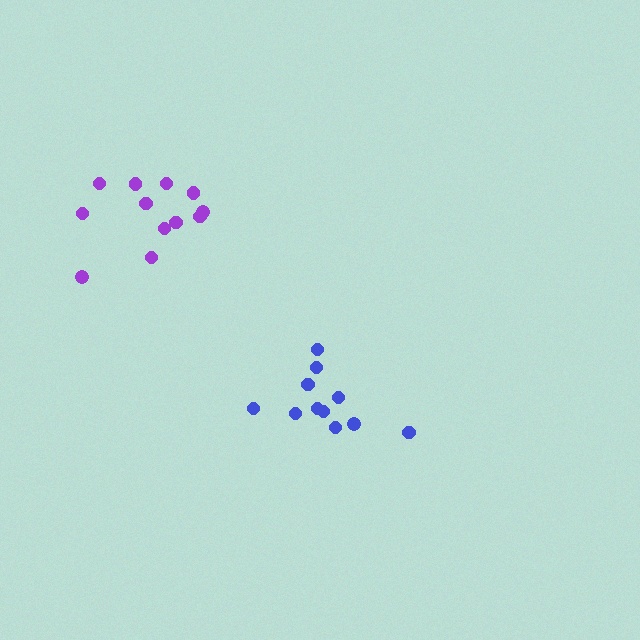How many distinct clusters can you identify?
There are 2 distinct clusters.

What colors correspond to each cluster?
The clusters are colored: blue, purple.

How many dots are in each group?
Group 1: 11 dots, Group 2: 12 dots (23 total).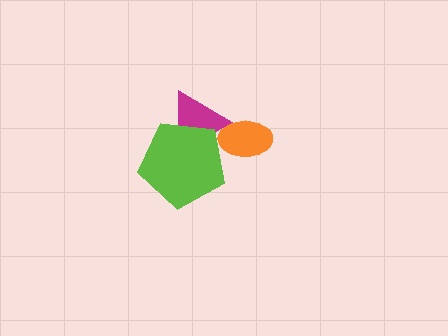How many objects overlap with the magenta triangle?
2 objects overlap with the magenta triangle.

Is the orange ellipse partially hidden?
No, no other shape covers it.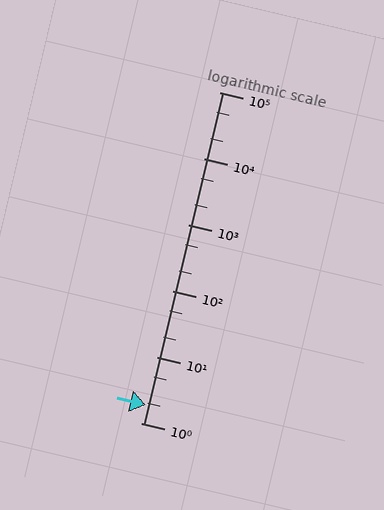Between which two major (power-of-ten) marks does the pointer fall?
The pointer is between 1 and 10.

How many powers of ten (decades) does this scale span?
The scale spans 5 decades, from 1 to 100000.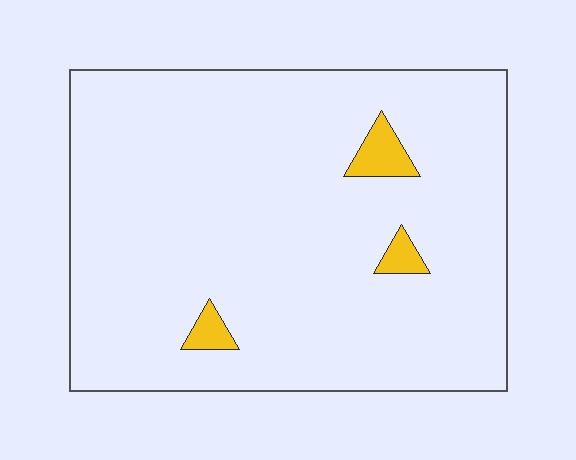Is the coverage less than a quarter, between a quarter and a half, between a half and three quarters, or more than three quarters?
Less than a quarter.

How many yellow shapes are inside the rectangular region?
3.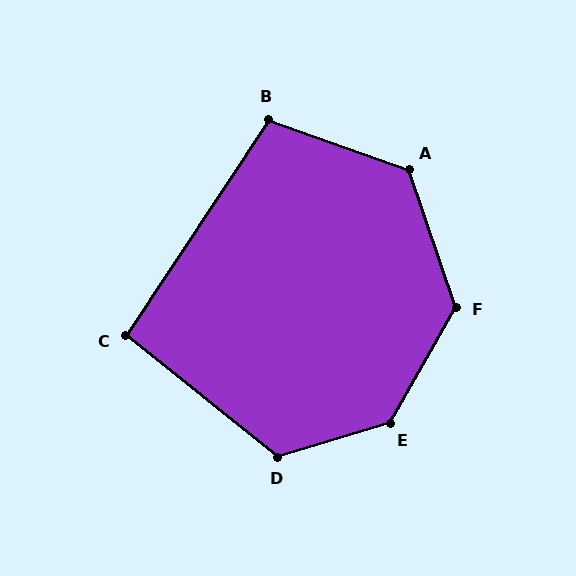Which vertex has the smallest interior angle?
C, at approximately 95 degrees.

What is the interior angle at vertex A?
Approximately 128 degrees (obtuse).